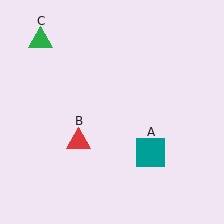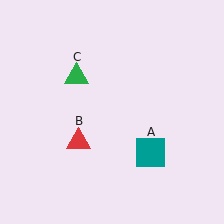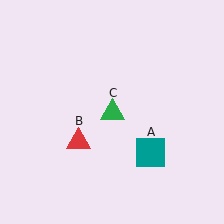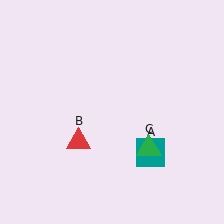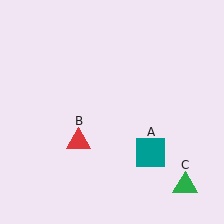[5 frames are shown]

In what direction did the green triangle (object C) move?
The green triangle (object C) moved down and to the right.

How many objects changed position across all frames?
1 object changed position: green triangle (object C).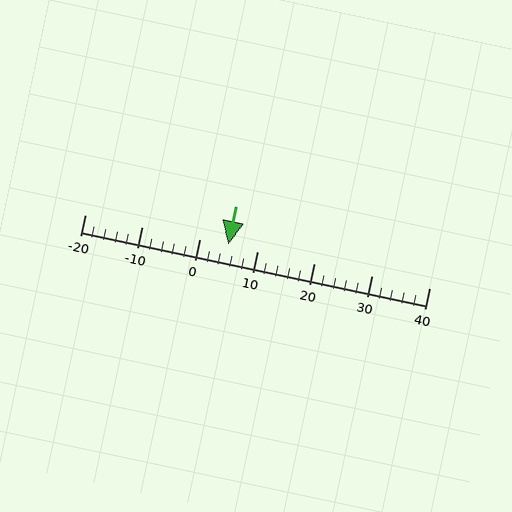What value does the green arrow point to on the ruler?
The green arrow points to approximately 5.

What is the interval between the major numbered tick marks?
The major tick marks are spaced 10 units apart.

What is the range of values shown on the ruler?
The ruler shows values from -20 to 40.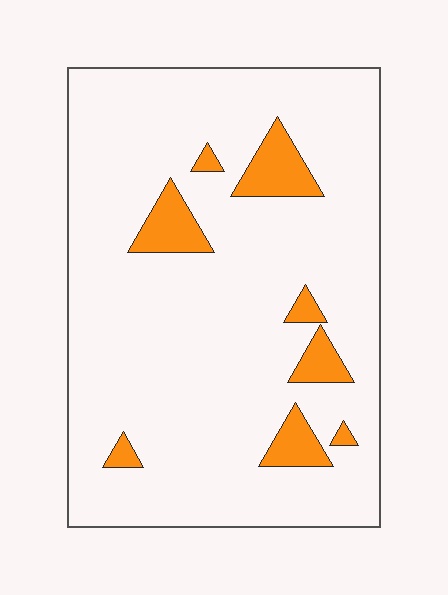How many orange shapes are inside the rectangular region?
8.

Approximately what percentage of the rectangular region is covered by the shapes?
Approximately 10%.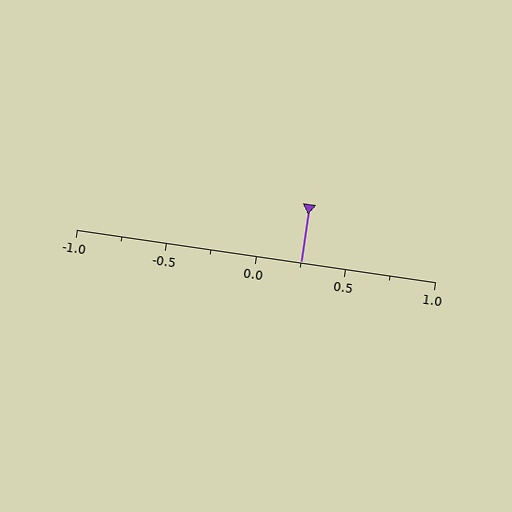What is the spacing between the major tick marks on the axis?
The major ticks are spaced 0.5 apart.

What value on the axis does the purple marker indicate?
The marker indicates approximately 0.25.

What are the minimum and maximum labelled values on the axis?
The axis runs from -1.0 to 1.0.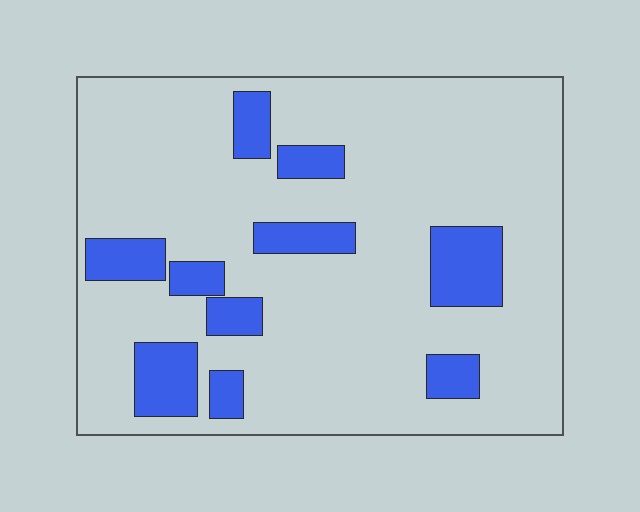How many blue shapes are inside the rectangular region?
10.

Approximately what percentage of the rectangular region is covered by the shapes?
Approximately 15%.